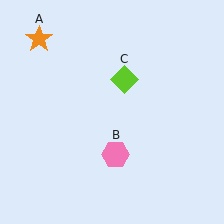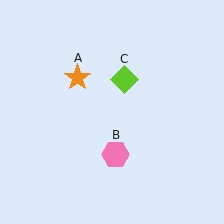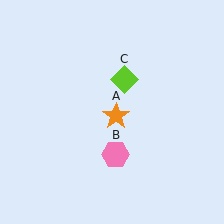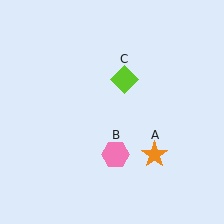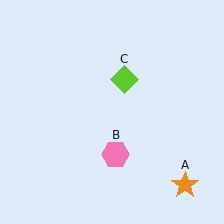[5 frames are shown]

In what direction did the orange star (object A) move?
The orange star (object A) moved down and to the right.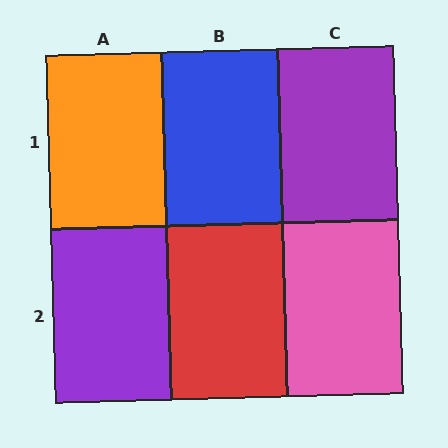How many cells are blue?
1 cell is blue.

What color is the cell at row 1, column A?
Orange.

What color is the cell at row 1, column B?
Blue.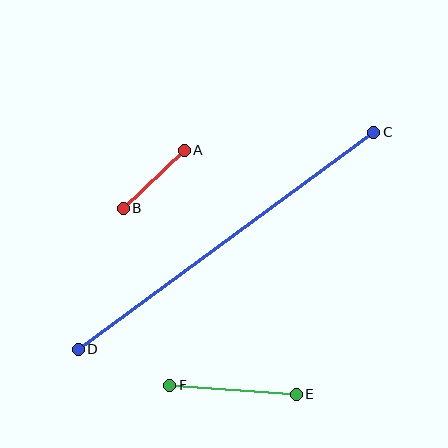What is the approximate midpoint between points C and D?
The midpoint is at approximately (226, 241) pixels.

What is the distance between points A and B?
The distance is approximately 84 pixels.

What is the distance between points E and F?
The distance is approximately 127 pixels.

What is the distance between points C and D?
The distance is approximately 367 pixels.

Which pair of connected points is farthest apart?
Points C and D are farthest apart.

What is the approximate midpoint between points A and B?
The midpoint is at approximately (154, 179) pixels.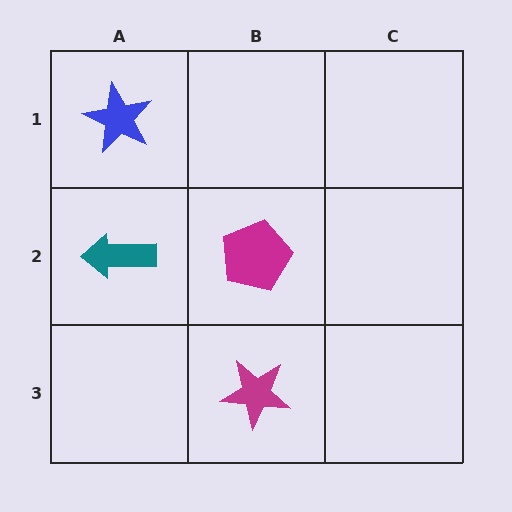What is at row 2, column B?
A magenta pentagon.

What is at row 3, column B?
A magenta star.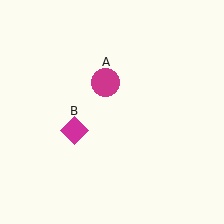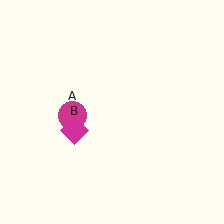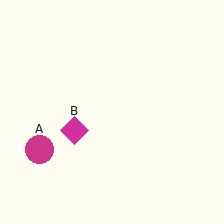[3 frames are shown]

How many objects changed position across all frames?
1 object changed position: magenta circle (object A).